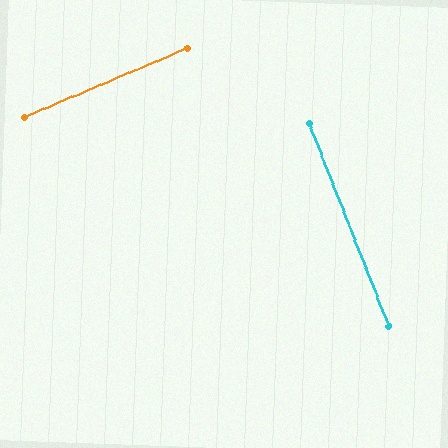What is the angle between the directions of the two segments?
Approximately 89 degrees.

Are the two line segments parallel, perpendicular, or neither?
Perpendicular — they meet at approximately 89°.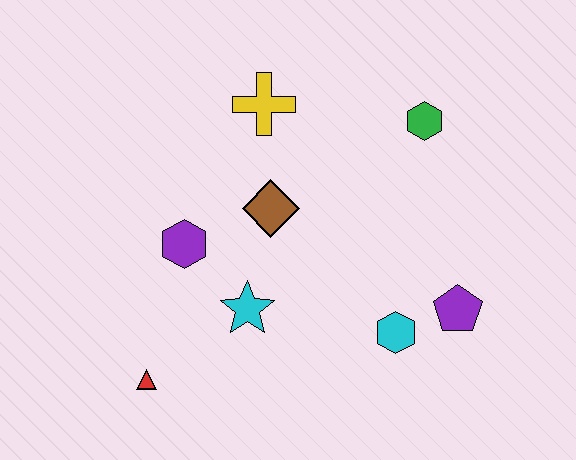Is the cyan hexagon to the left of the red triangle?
No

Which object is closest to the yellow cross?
The brown diamond is closest to the yellow cross.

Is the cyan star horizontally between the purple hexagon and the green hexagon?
Yes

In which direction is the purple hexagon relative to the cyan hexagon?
The purple hexagon is to the left of the cyan hexagon.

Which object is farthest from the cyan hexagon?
The yellow cross is farthest from the cyan hexagon.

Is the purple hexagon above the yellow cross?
No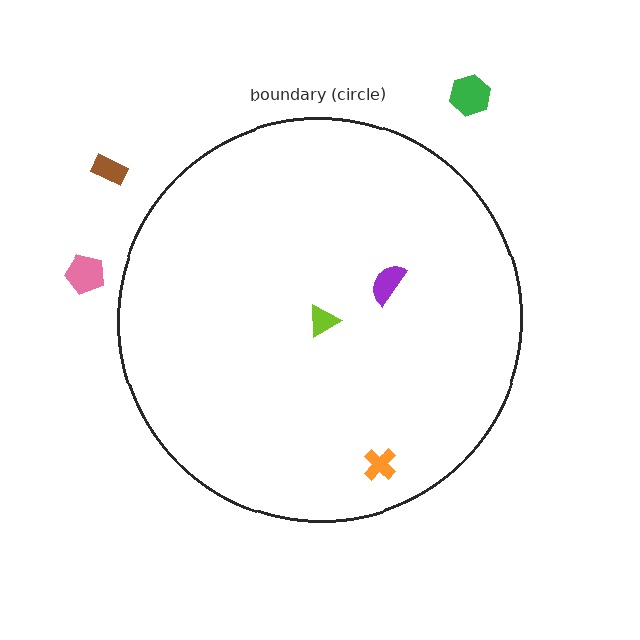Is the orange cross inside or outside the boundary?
Inside.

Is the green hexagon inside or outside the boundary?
Outside.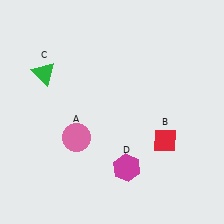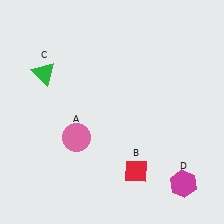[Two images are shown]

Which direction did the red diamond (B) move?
The red diamond (B) moved down.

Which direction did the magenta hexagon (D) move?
The magenta hexagon (D) moved right.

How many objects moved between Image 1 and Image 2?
2 objects moved between the two images.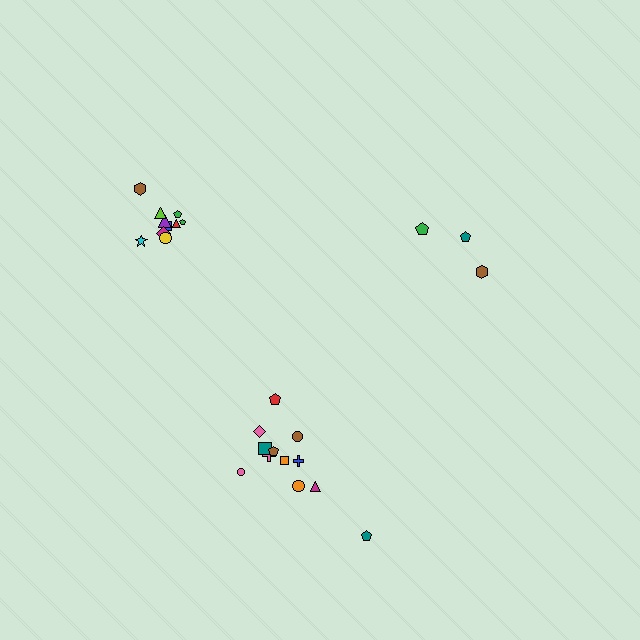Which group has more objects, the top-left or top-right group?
The top-left group.